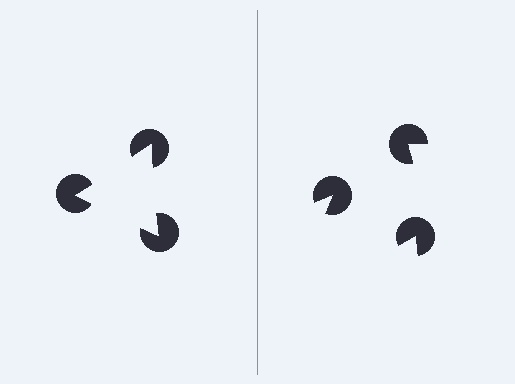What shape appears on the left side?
An illusory triangle.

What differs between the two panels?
The pac-man discs are positioned identically on both sides; only the wedge orientations differ. On the left they align to a triangle; on the right they are misaligned.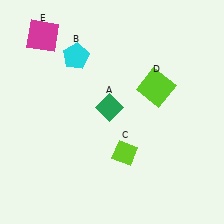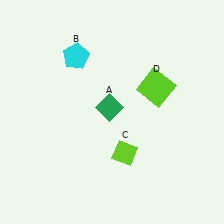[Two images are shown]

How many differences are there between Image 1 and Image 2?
There is 1 difference between the two images.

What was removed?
The magenta square (E) was removed in Image 2.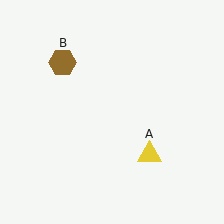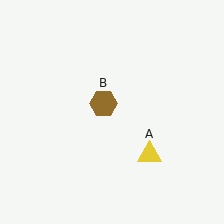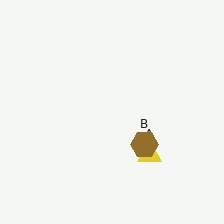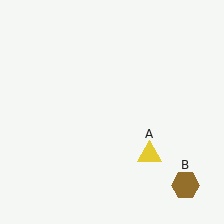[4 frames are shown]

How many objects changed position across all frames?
1 object changed position: brown hexagon (object B).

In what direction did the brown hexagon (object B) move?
The brown hexagon (object B) moved down and to the right.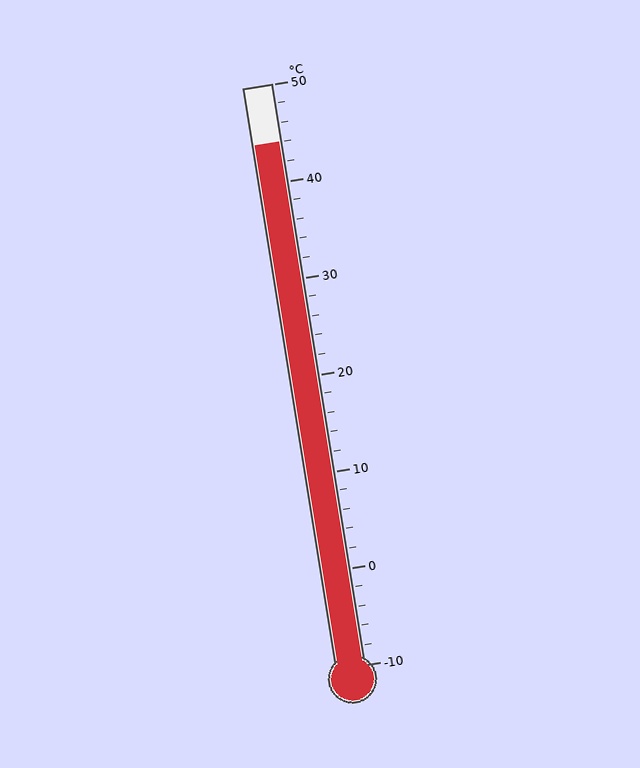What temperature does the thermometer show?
The thermometer shows approximately 44°C.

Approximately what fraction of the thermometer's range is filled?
The thermometer is filled to approximately 90% of its range.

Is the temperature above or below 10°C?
The temperature is above 10°C.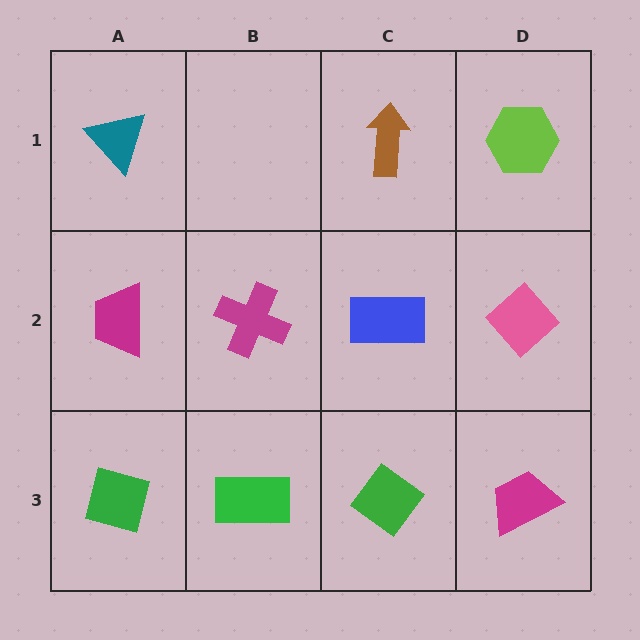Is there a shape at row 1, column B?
No, that cell is empty.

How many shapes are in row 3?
4 shapes.